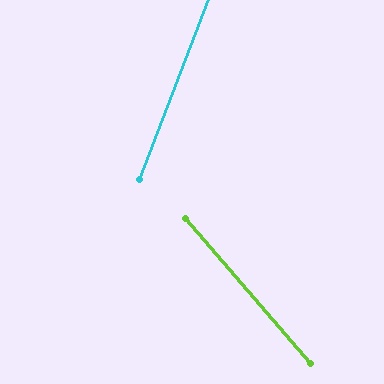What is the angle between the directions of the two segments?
Approximately 62 degrees.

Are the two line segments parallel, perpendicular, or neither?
Neither parallel nor perpendicular — they differ by about 62°.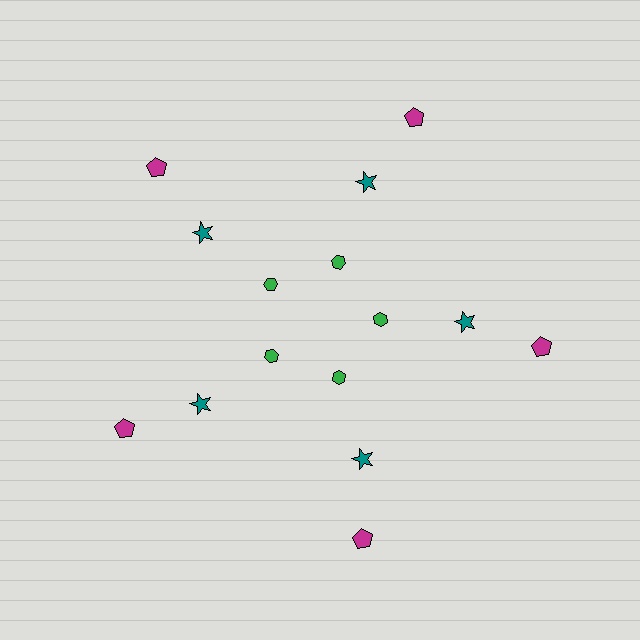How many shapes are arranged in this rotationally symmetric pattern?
There are 15 shapes, arranged in 5 groups of 3.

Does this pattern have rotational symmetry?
Yes, this pattern has 5-fold rotational symmetry. It looks the same after rotating 72 degrees around the center.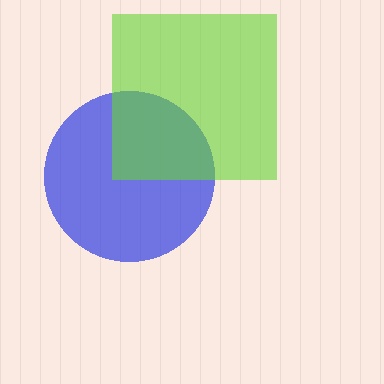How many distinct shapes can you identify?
There are 2 distinct shapes: a blue circle, a lime square.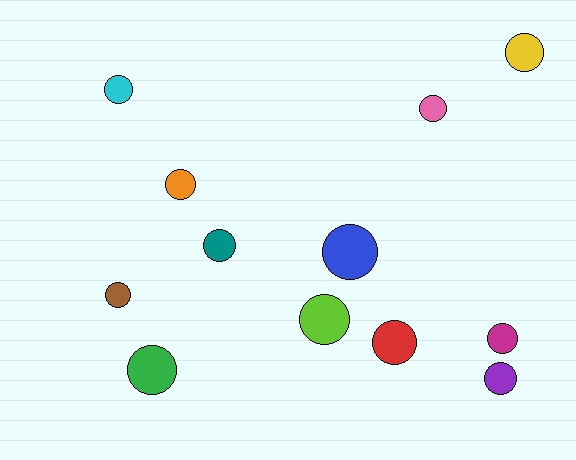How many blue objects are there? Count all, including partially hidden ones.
There is 1 blue object.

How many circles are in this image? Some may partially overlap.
There are 12 circles.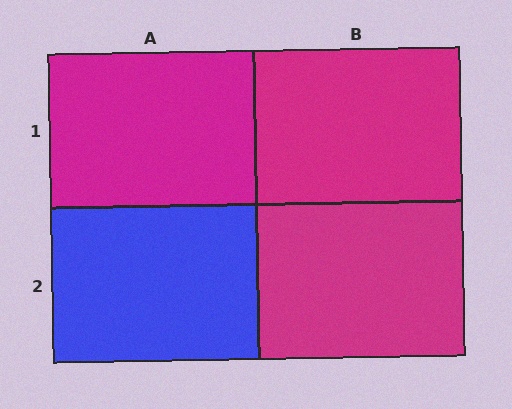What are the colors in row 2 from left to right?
Blue, magenta.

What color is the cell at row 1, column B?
Magenta.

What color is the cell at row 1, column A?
Magenta.